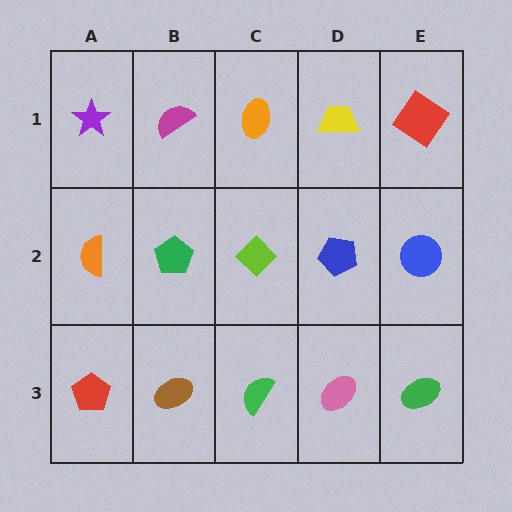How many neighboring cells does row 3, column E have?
2.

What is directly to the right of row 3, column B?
A green semicircle.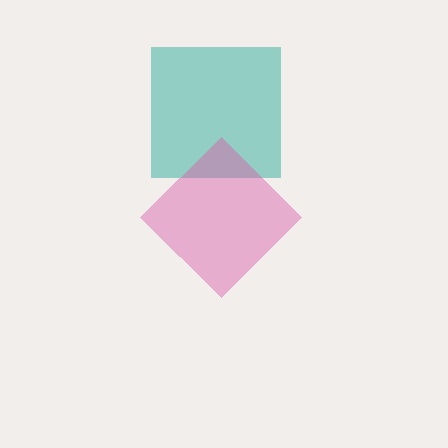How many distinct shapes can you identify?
There are 2 distinct shapes: a teal square, a pink diamond.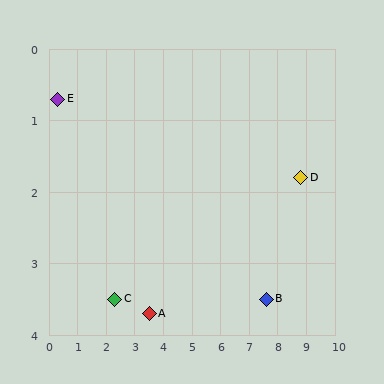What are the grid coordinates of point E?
Point E is at approximately (0.3, 0.7).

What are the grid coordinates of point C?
Point C is at approximately (2.3, 3.5).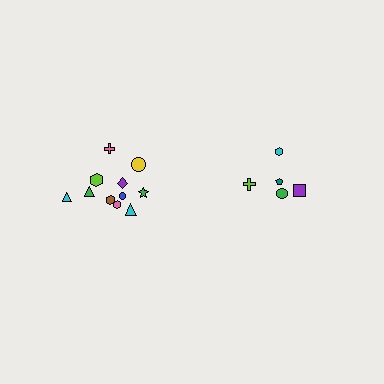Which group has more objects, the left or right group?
The left group.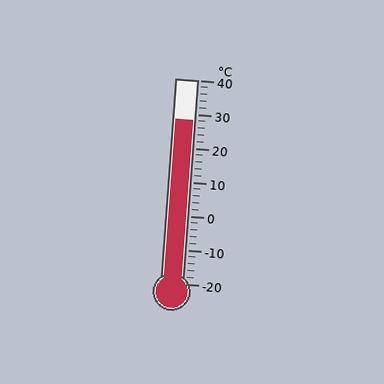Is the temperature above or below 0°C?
The temperature is above 0°C.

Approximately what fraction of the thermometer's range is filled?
The thermometer is filled to approximately 80% of its range.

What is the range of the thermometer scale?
The thermometer scale ranges from -20°C to 40°C.